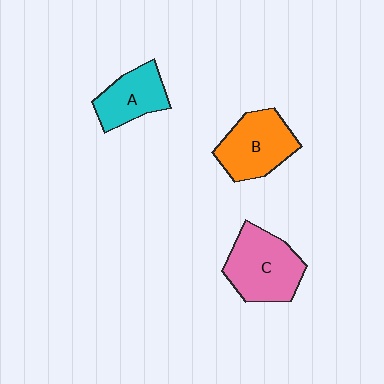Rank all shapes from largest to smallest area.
From largest to smallest: C (pink), B (orange), A (cyan).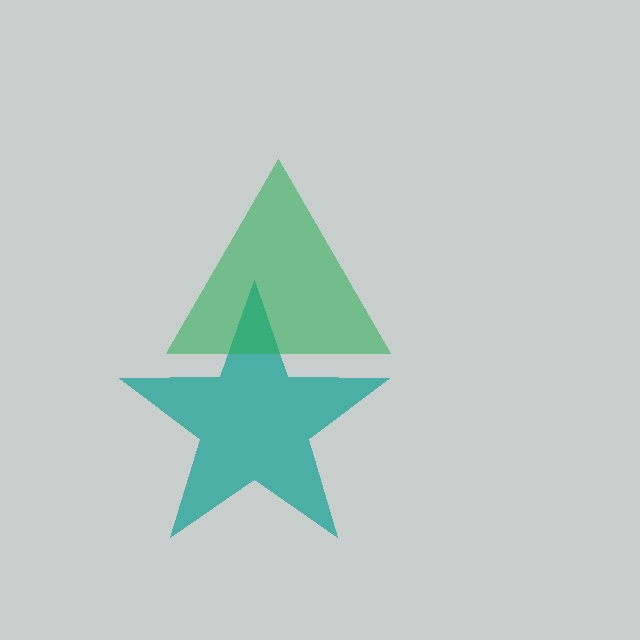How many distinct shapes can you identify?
There are 2 distinct shapes: a teal star, a green triangle.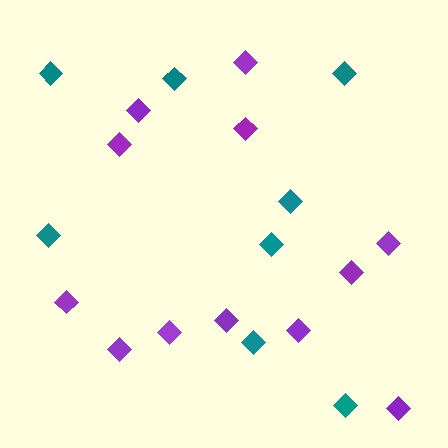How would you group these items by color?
There are 2 groups: one group of purple diamonds (12) and one group of teal diamonds (8).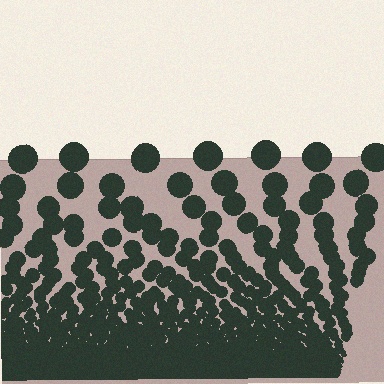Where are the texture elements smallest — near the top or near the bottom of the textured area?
Near the bottom.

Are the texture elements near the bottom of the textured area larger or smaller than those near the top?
Smaller. The gradient is inverted — elements near the bottom are smaller and denser.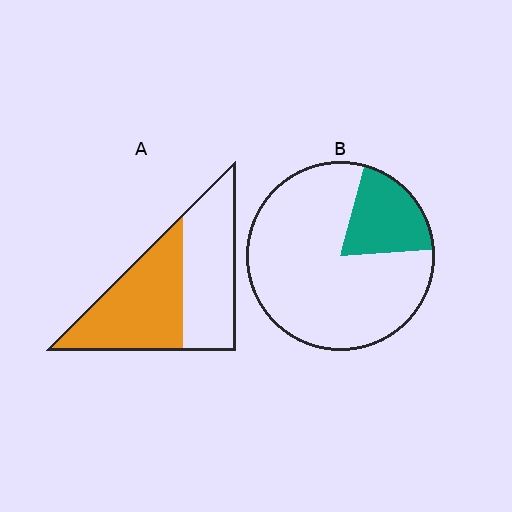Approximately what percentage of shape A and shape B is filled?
A is approximately 50% and B is approximately 20%.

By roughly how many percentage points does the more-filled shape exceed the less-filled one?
By roughly 30 percentage points (A over B).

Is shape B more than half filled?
No.